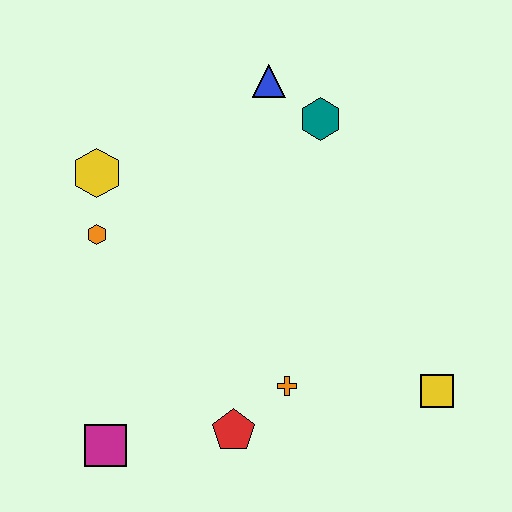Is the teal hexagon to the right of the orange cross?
Yes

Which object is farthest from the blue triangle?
The magenta square is farthest from the blue triangle.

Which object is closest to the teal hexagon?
The blue triangle is closest to the teal hexagon.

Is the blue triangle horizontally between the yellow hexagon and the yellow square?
Yes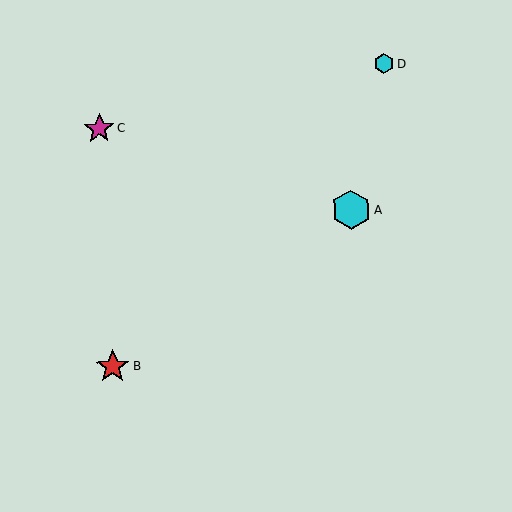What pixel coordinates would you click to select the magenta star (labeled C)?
Click at (99, 129) to select the magenta star C.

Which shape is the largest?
The cyan hexagon (labeled A) is the largest.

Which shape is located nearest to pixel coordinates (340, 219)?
The cyan hexagon (labeled A) at (351, 210) is nearest to that location.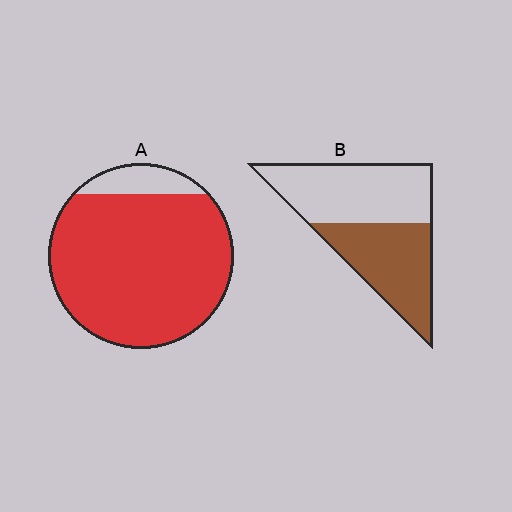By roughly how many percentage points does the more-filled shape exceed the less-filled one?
By roughly 45 percentage points (A over B).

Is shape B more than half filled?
Roughly half.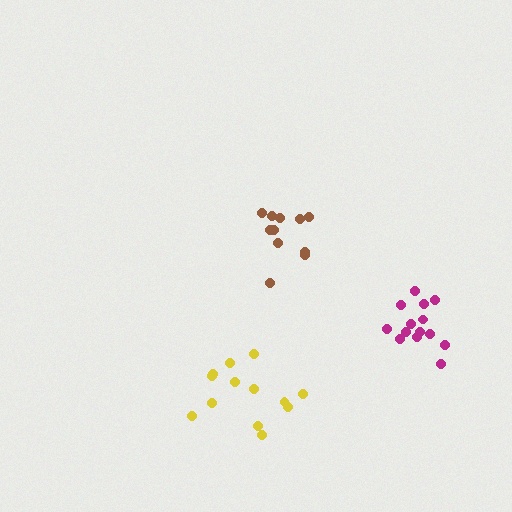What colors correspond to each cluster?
The clusters are colored: brown, magenta, yellow.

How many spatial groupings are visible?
There are 3 spatial groupings.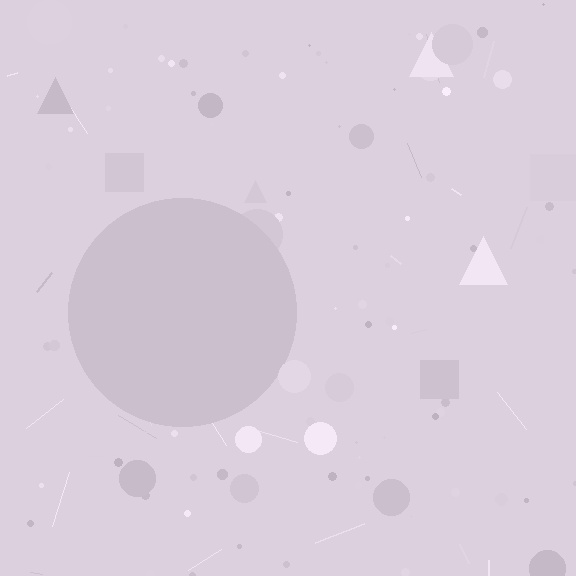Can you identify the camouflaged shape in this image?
The camouflaged shape is a circle.